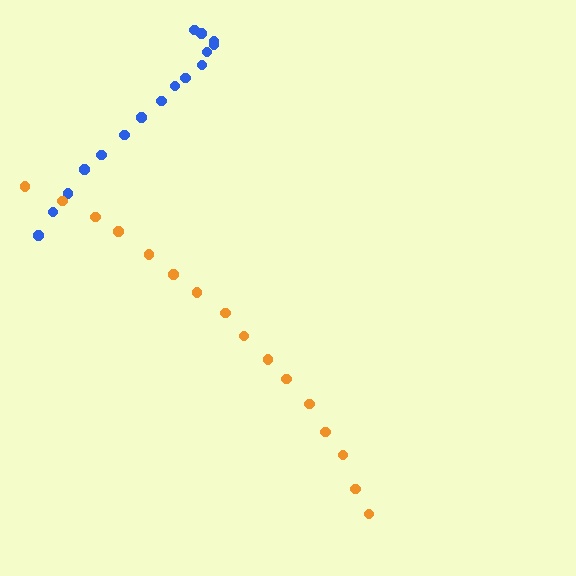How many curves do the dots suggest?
There are 2 distinct paths.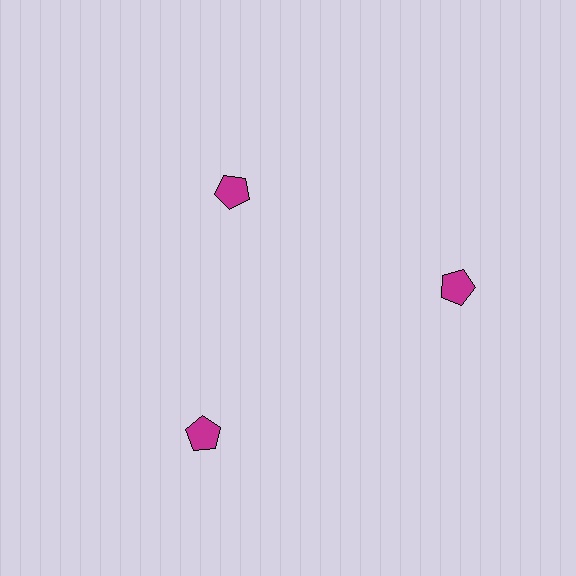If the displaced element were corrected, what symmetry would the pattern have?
It would have 3-fold rotational symmetry — the pattern would map onto itself every 120 degrees.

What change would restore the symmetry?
The symmetry would be restored by moving it outward, back onto the ring so that all 3 pentagons sit at equal angles and equal distance from the center.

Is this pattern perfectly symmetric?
No. The 3 magenta pentagons are arranged in a ring, but one element near the 11 o'clock position is pulled inward toward the center, breaking the 3-fold rotational symmetry.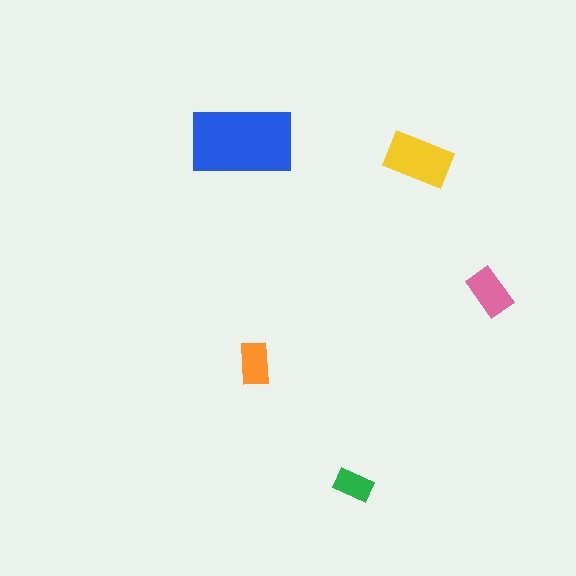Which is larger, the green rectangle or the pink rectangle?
The pink one.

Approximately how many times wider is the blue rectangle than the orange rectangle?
About 2.5 times wider.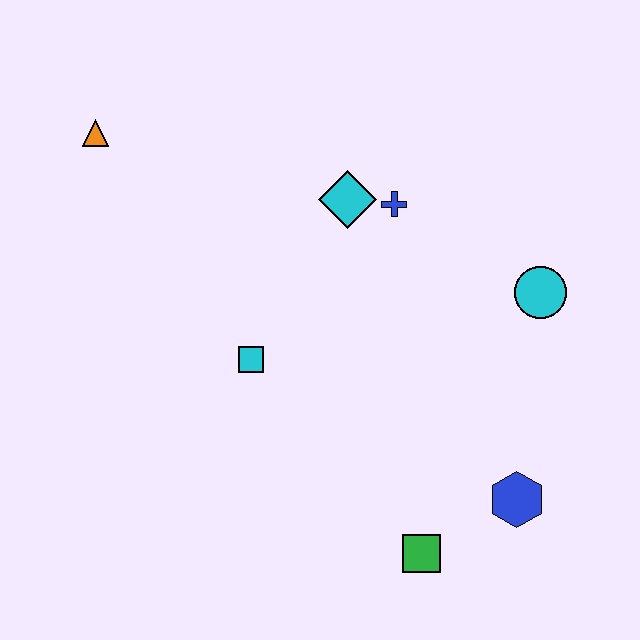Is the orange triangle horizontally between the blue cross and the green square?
No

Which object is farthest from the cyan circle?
The orange triangle is farthest from the cyan circle.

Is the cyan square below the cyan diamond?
Yes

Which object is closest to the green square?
The blue hexagon is closest to the green square.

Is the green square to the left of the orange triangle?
No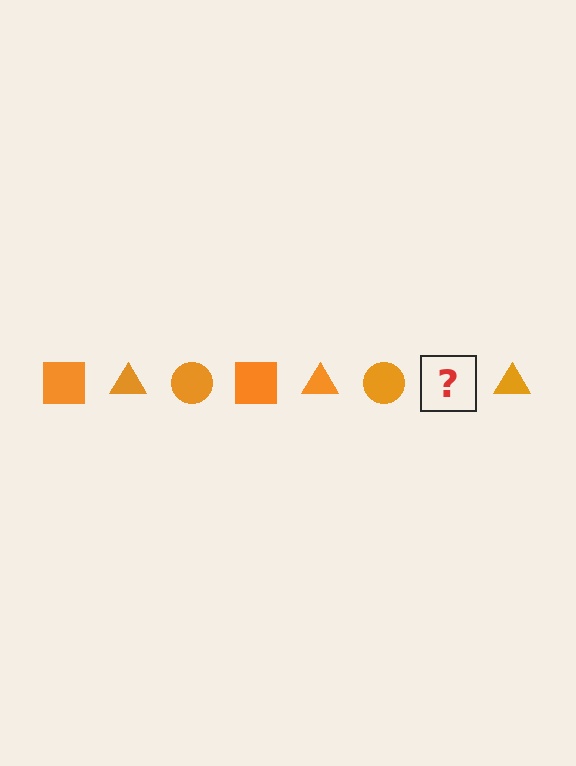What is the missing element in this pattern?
The missing element is an orange square.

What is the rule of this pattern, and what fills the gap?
The rule is that the pattern cycles through square, triangle, circle shapes in orange. The gap should be filled with an orange square.